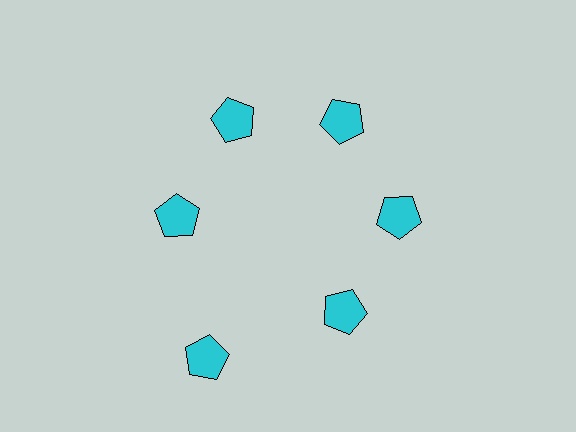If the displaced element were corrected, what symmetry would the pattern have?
It would have 6-fold rotational symmetry — the pattern would map onto itself every 60 degrees.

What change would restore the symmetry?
The symmetry would be restored by moving it inward, back onto the ring so that all 6 pentagons sit at equal angles and equal distance from the center.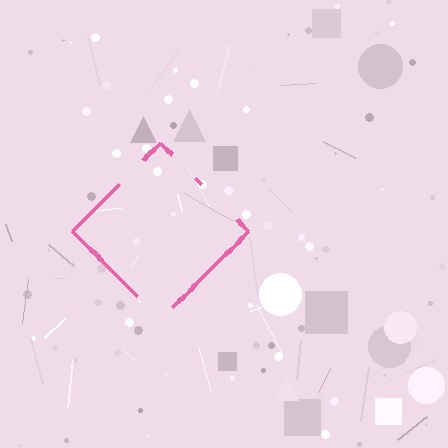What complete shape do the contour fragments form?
The contour fragments form a diamond.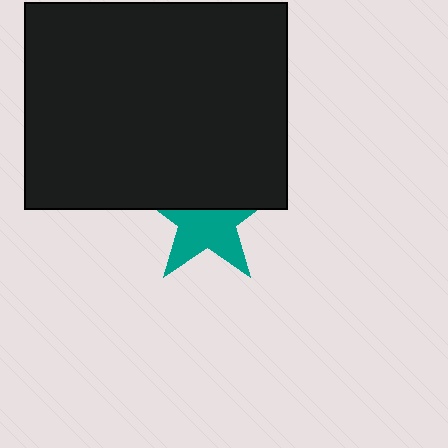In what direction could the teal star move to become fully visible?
The teal star could move down. That would shift it out from behind the black rectangle entirely.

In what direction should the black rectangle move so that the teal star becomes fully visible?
The black rectangle should move up. That is the shortest direction to clear the overlap and leave the teal star fully visible.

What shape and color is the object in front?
The object in front is a black rectangle.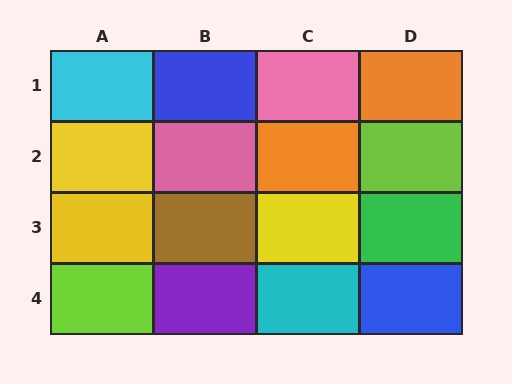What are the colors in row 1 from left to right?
Cyan, blue, pink, orange.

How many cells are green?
1 cell is green.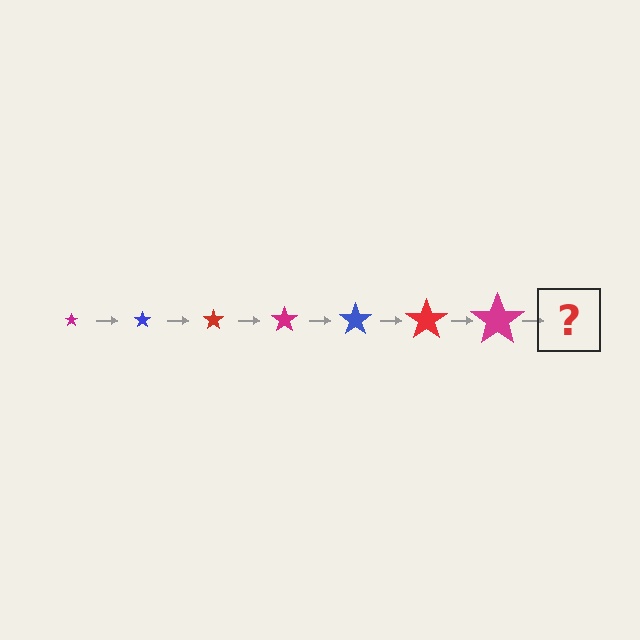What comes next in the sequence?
The next element should be a blue star, larger than the previous one.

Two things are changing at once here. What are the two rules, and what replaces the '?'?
The two rules are that the star grows larger each step and the color cycles through magenta, blue, and red. The '?' should be a blue star, larger than the previous one.